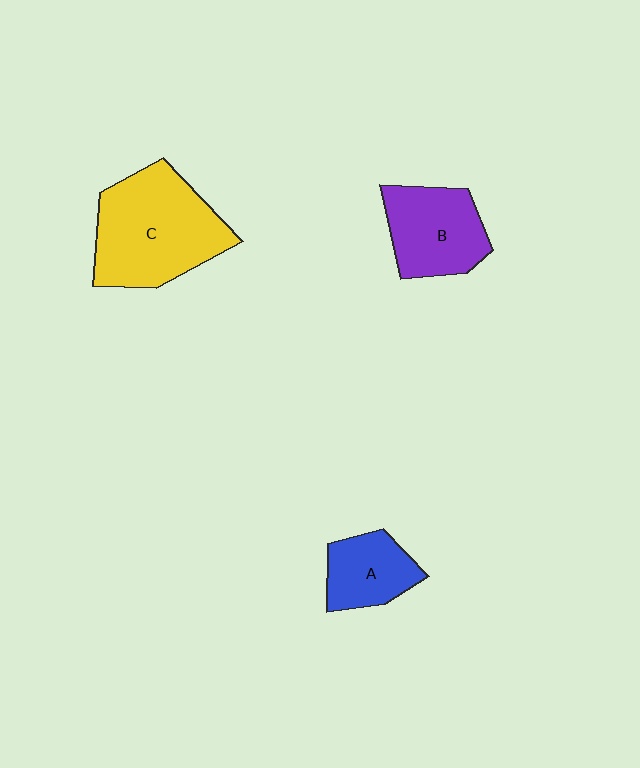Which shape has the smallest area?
Shape A (blue).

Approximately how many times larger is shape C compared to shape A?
Approximately 2.2 times.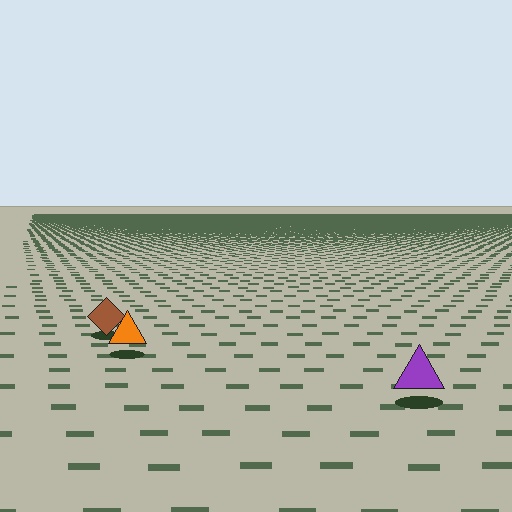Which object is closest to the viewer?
The purple triangle is closest. The texture marks near it are larger and more spread out.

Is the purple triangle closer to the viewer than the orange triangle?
Yes. The purple triangle is closer — you can tell from the texture gradient: the ground texture is coarser near it.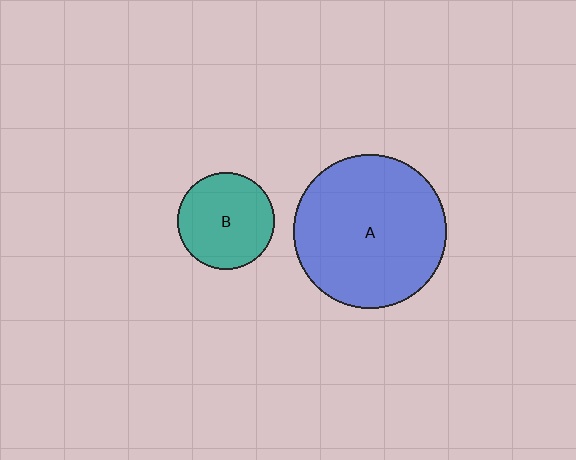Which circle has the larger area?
Circle A (blue).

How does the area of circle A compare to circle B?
Approximately 2.5 times.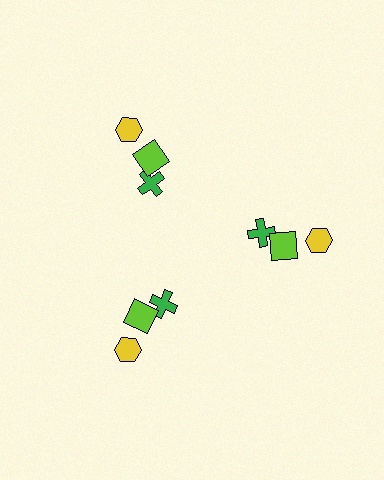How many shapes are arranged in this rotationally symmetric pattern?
There are 9 shapes, arranged in 3 groups of 3.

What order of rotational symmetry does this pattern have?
This pattern has 3-fold rotational symmetry.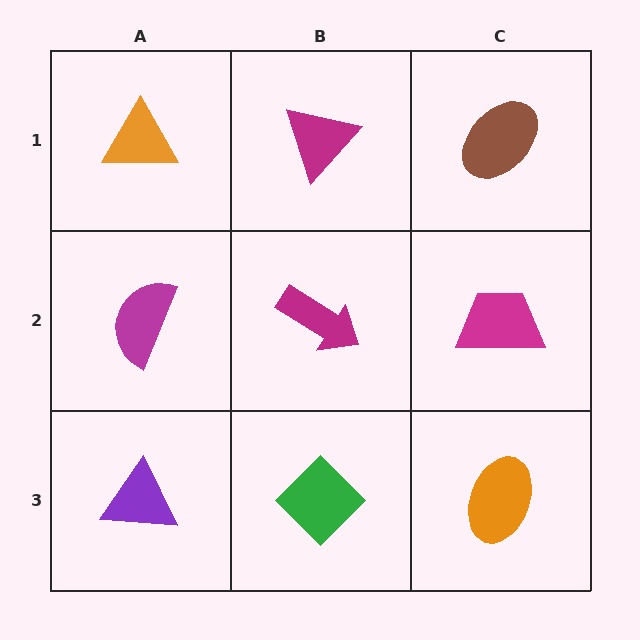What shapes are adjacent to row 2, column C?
A brown ellipse (row 1, column C), an orange ellipse (row 3, column C), a magenta arrow (row 2, column B).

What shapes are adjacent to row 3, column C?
A magenta trapezoid (row 2, column C), a green diamond (row 3, column B).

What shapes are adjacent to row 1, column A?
A magenta semicircle (row 2, column A), a magenta triangle (row 1, column B).